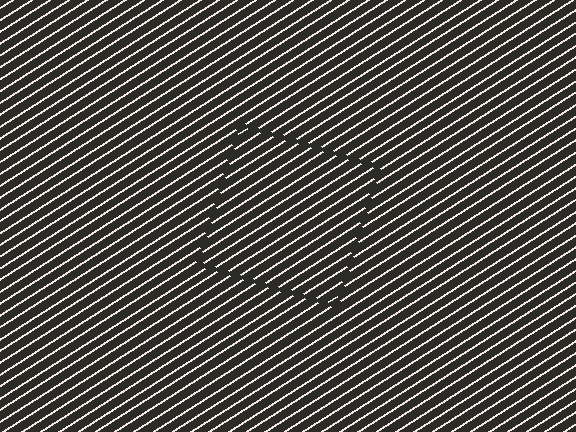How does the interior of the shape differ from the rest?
The interior of the shape contains the same grating, shifted by half a period — the contour is defined by the phase discontinuity where line-ends from the inner and outer gratings abut.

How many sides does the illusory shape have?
4 sides — the line-ends trace a square.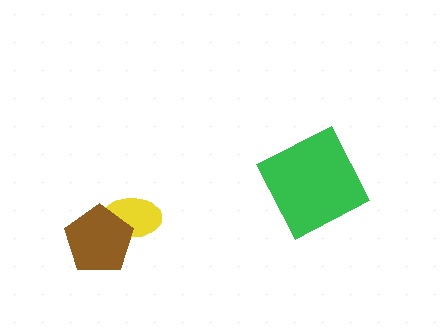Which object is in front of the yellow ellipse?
The brown pentagon is in front of the yellow ellipse.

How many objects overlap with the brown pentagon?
1 object overlaps with the brown pentagon.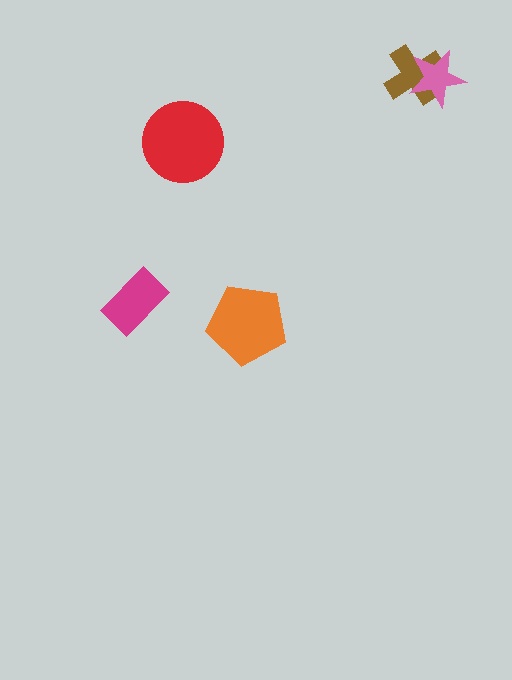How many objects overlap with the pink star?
1 object overlaps with the pink star.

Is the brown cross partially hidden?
Yes, it is partially covered by another shape.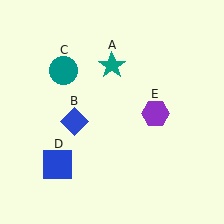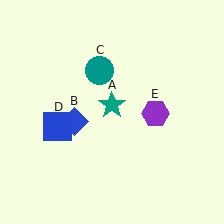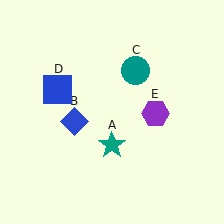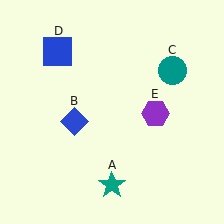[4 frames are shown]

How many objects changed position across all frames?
3 objects changed position: teal star (object A), teal circle (object C), blue square (object D).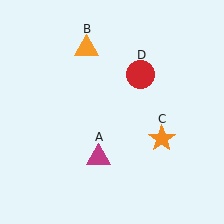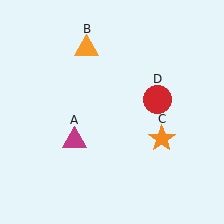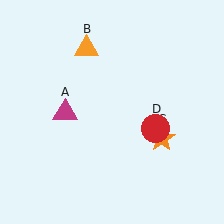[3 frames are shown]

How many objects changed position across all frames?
2 objects changed position: magenta triangle (object A), red circle (object D).